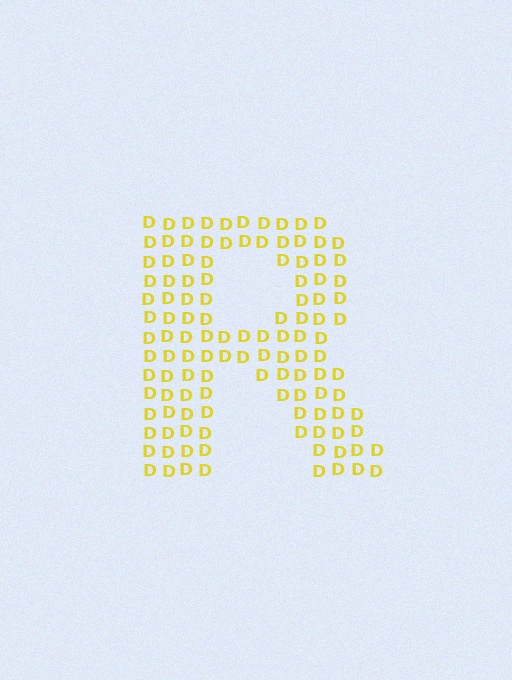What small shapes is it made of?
It is made of small letter D's.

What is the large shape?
The large shape is the letter R.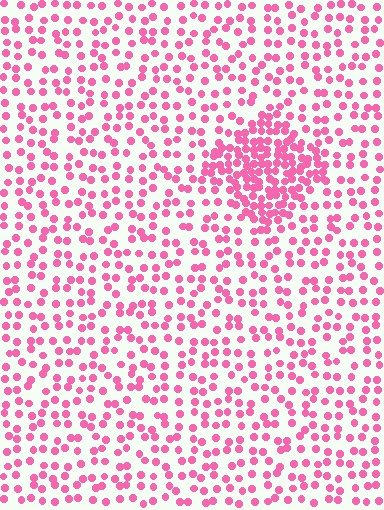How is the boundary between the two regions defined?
The boundary is defined by a change in element density (approximately 2.4x ratio). All elements are the same color, size, and shape.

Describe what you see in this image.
The image contains small pink elements arranged at two different densities. A diamond-shaped region is visible where the elements are more densely packed than the surrounding area.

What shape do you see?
I see a diamond.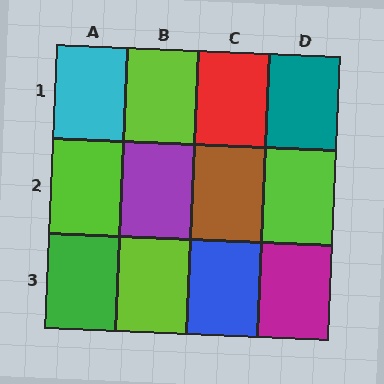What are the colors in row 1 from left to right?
Cyan, lime, red, teal.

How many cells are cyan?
1 cell is cyan.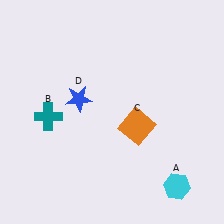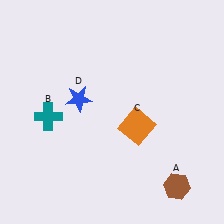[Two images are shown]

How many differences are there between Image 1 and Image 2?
There is 1 difference between the two images.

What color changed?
The hexagon (A) changed from cyan in Image 1 to brown in Image 2.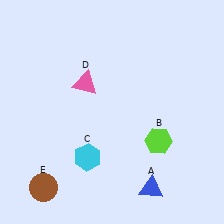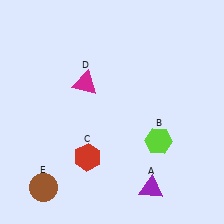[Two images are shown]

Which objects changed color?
A changed from blue to purple. C changed from cyan to red. D changed from pink to magenta.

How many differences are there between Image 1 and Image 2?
There are 3 differences between the two images.